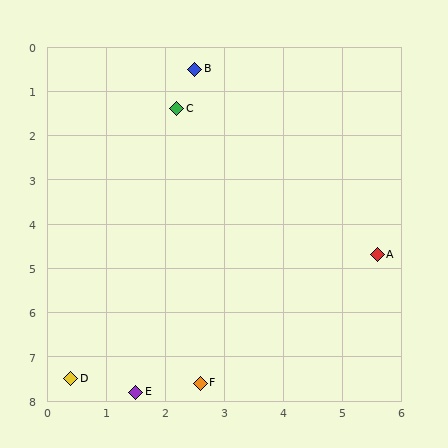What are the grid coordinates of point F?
Point F is at approximately (2.6, 7.6).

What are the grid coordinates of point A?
Point A is at approximately (5.6, 4.7).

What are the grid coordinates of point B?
Point B is at approximately (2.5, 0.5).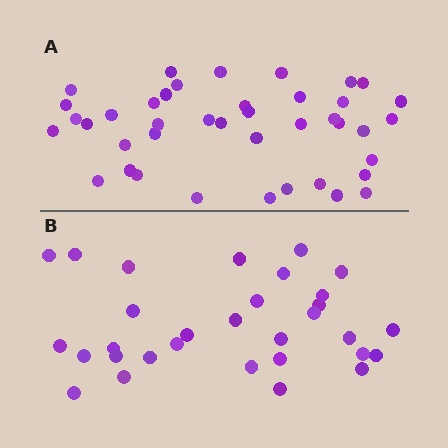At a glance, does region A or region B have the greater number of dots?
Region A (the top region) has more dots.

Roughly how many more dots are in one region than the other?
Region A has roughly 10 or so more dots than region B.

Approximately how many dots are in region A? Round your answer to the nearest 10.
About 40 dots. (The exact count is 41, which rounds to 40.)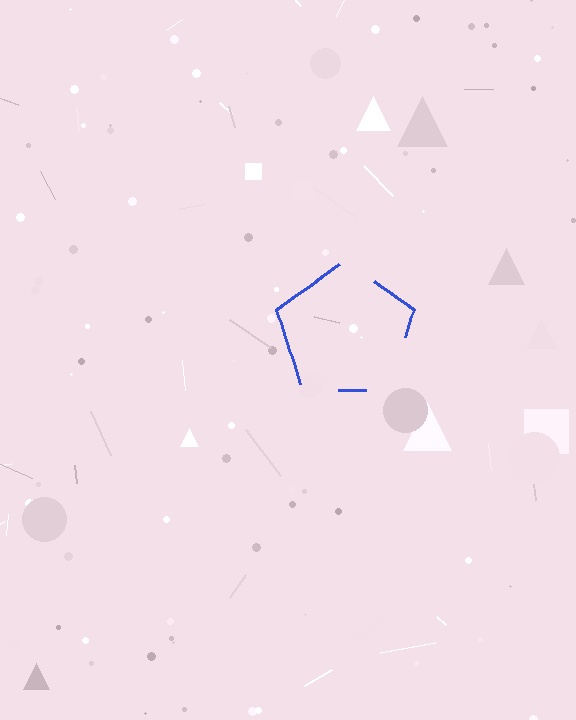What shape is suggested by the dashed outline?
The dashed outline suggests a pentagon.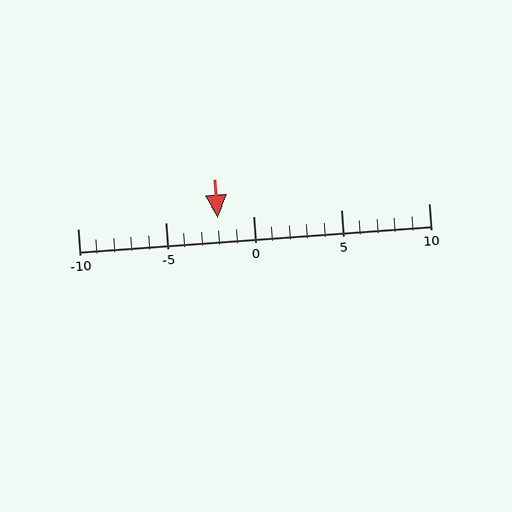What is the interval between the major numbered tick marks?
The major tick marks are spaced 5 units apart.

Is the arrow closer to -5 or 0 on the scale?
The arrow is closer to 0.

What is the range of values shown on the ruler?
The ruler shows values from -10 to 10.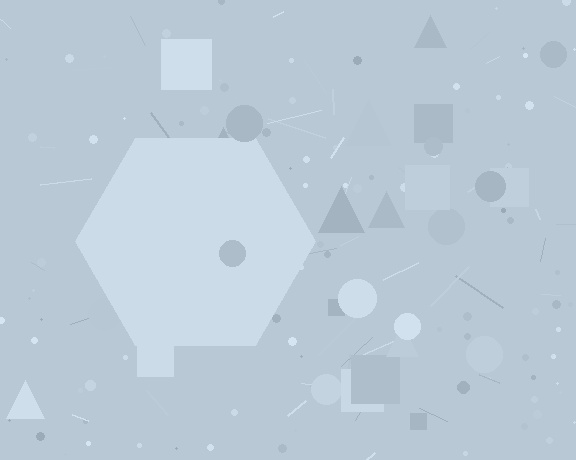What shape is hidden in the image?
A hexagon is hidden in the image.